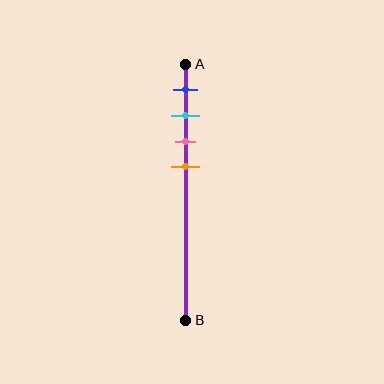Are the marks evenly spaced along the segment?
Yes, the marks are approximately evenly spaced.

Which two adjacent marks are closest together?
The cyan and pink marks are the closest adjacent pair.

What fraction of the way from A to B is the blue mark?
The blue mark is approximately 10% (0.1) of the way from A to B.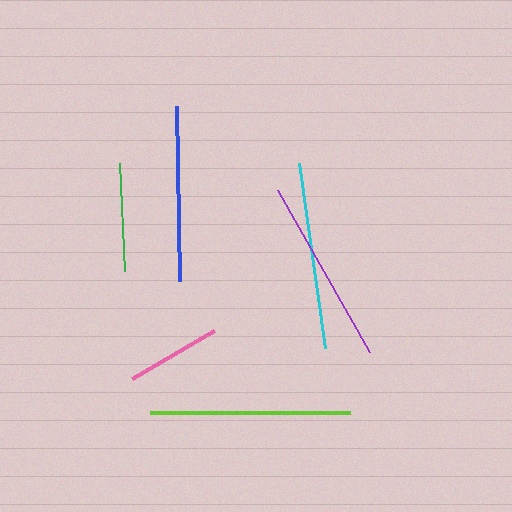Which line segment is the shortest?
The pink line is the shortest at approximately 95 pixels.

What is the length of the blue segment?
The blue segment is approximately 175 pixels long.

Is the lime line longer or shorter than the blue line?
The lime line is longer than the blue line.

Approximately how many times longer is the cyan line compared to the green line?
The cyan line is approximately 1.7 times the length of the green line.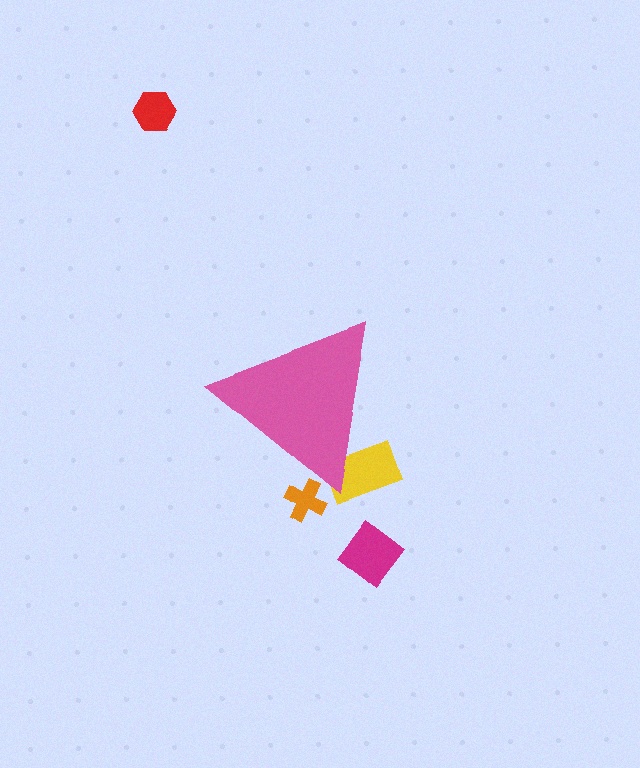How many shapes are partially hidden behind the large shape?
2 shapes are partially hidden.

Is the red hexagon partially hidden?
No, the red hexagon is fully visible.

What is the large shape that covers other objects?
A pink triangle.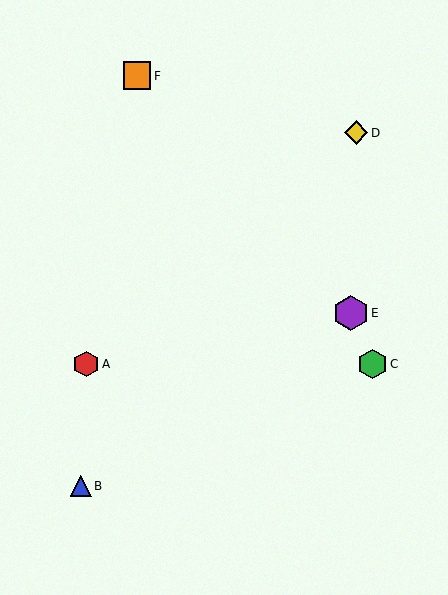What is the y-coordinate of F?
Object F is at y≈76.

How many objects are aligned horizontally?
2 objects (A, C) are aligned horizontally.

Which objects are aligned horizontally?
Objects A, C are aligned horizontally.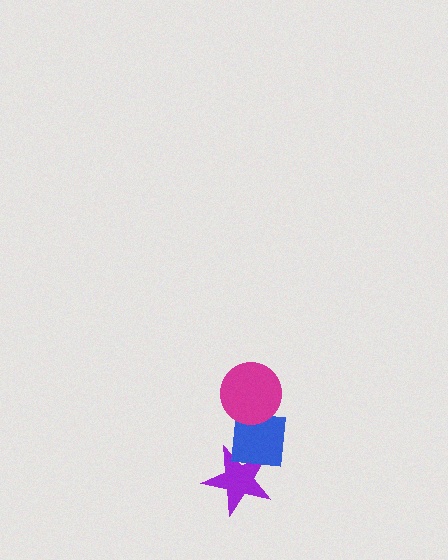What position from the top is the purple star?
The purple star is 3rd from the top.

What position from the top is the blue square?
The blue square is 2nd from the top.